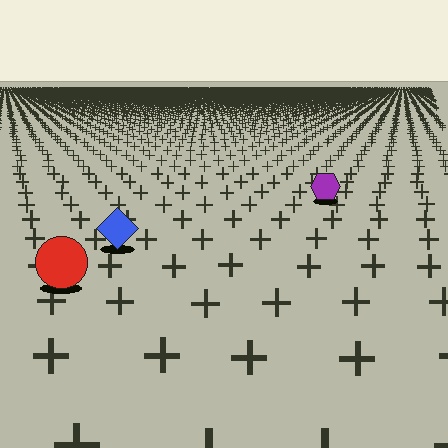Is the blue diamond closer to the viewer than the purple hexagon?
Yes. The blue diamond is closer — you can tell from the texture gradient: the ground texture is coarser near it.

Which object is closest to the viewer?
The red circle is closest. The texture marks near it are larger and more spread out.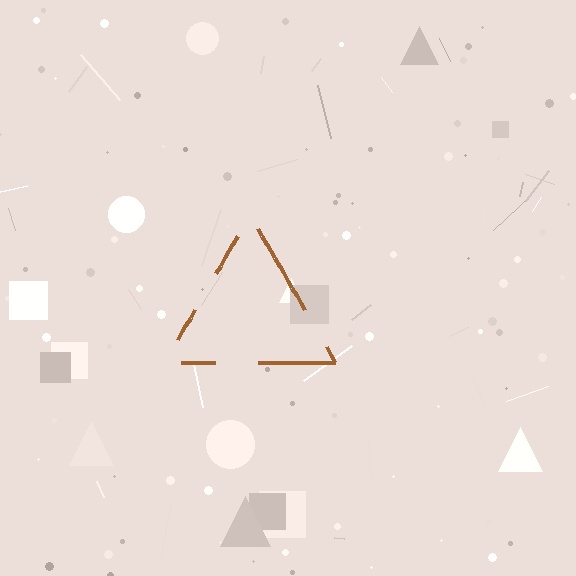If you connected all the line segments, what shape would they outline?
They would outline a triangle.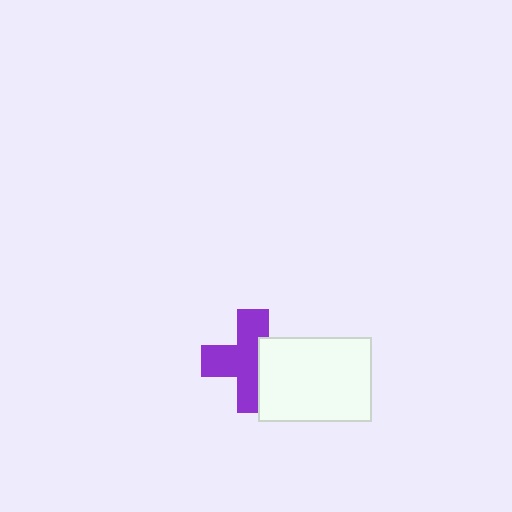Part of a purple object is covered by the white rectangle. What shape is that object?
It is a cross.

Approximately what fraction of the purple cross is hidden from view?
Roughly 37% of the purple cross is hidden behind the white rectangle.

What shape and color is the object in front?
The object in front is a white rectangle.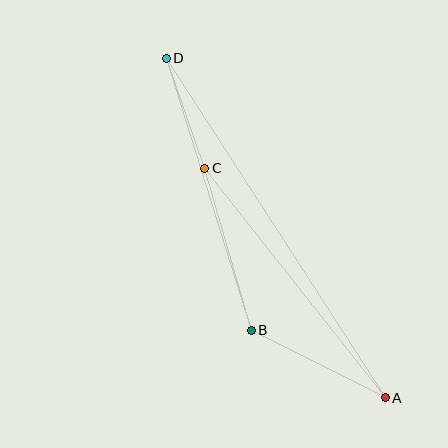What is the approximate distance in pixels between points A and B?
The distance between A and B is approximately 150 pixels.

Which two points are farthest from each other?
Points A and D are farthest from each other.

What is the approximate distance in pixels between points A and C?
The distance between A and C is approximately 292 pixels.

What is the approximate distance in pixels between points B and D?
The distance between B and D is approximately 285 pixels.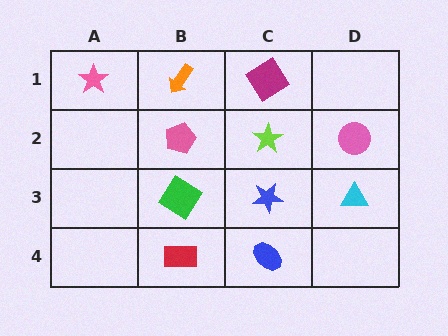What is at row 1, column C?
A magenta diamond.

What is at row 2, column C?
A lime star.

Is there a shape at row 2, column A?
No, that cell is empty.